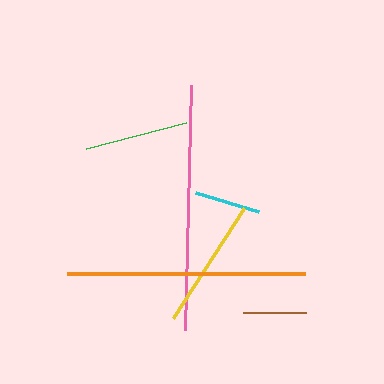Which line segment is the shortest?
The brown line is the shortest at approximately 63 pixels.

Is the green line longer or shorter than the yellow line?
The yellow line is longer than the green line.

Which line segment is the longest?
The pink line is the longest at approximately 245 pixels.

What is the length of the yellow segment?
The yellow segment is approximately 130 pixels long.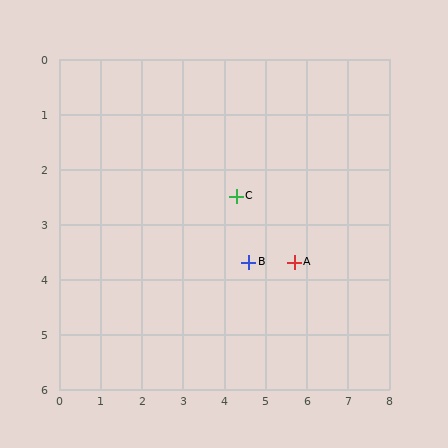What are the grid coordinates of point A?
Point A is at approximately (5.7, 3.7).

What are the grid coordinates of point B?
Point B is at approximately (4.6, 3.7).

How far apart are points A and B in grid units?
Points A and B are about 1.1 grid units apart.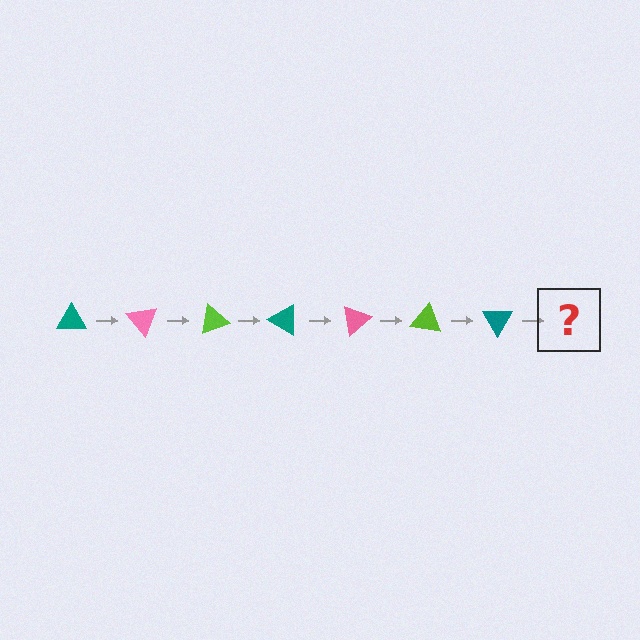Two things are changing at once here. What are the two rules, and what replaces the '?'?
The two rules are that it rotates 50 degrees each step and the color cycles through teal, pink, and lime. The '?' should be a pink triangle, rotated 350 degrees from the start.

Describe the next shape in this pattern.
It should be a pink triangle, rotated 350 degrees from the start.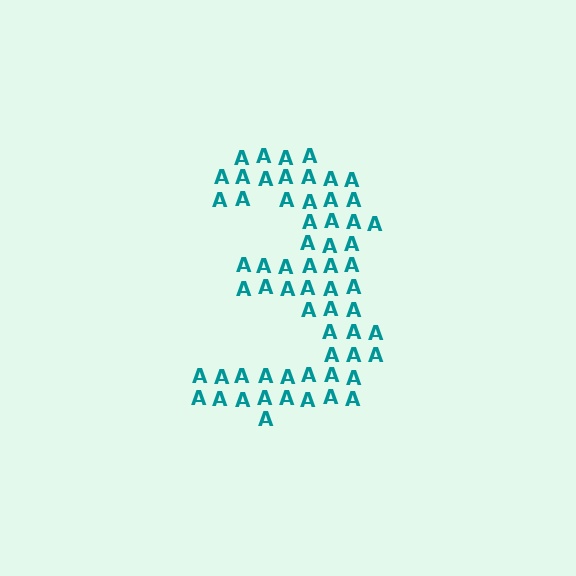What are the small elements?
The small elements are letter A's.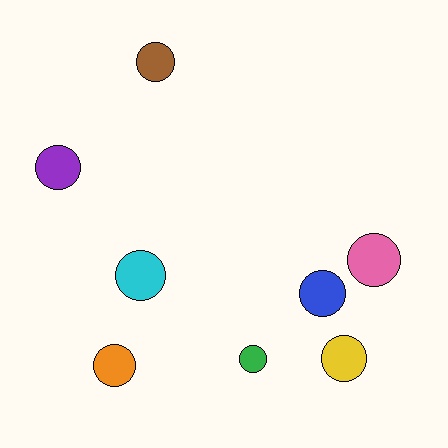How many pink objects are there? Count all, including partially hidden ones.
There is 1 pink object.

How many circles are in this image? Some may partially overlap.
There are 8 circles.